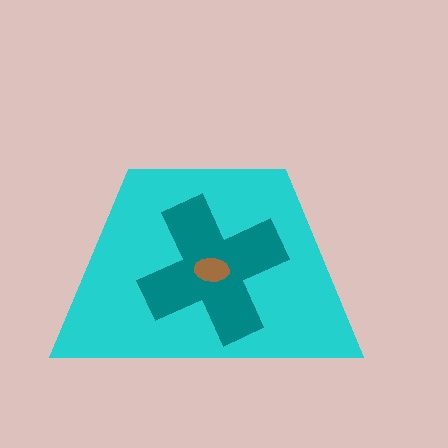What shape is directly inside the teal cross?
The brown ellipse.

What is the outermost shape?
The cyan trapezoid.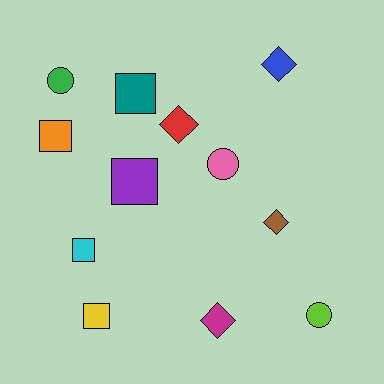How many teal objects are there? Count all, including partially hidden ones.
There is 1 teal object.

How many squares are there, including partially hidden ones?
There are 5 squares.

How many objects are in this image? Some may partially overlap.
There are 12 objects.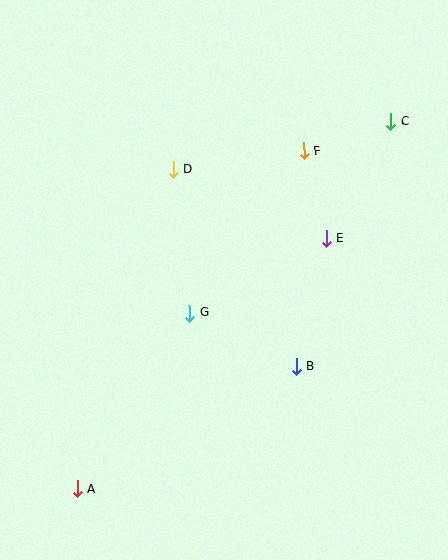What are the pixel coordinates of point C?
Point C is at (391, 122).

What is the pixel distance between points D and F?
The distance between D and F is 132 pixels.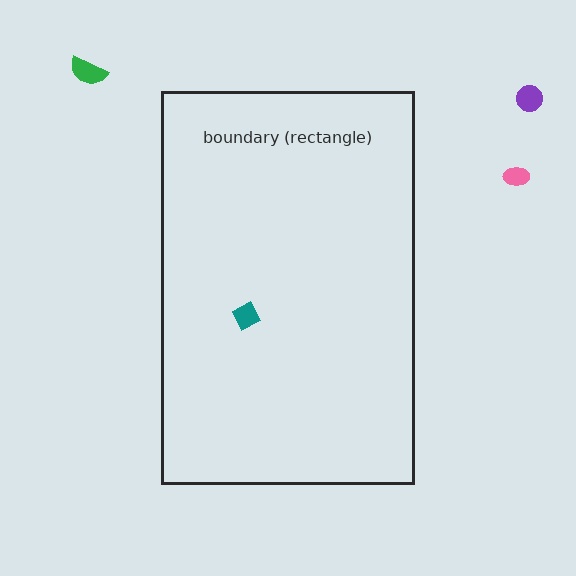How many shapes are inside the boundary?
1 inside, 3 outside.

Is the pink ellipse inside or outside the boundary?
Outside.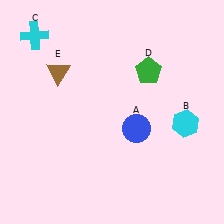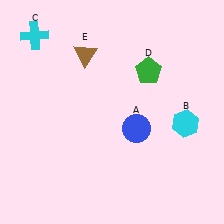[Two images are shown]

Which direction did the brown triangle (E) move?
The brown triangle (E) moved right.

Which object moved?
The brown triangle (E) moved right.